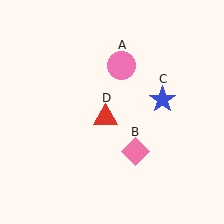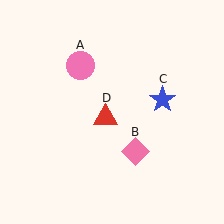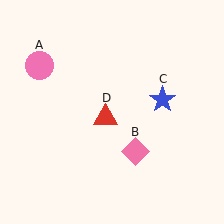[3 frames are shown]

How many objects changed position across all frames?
1 object changed position: pink circle (object A).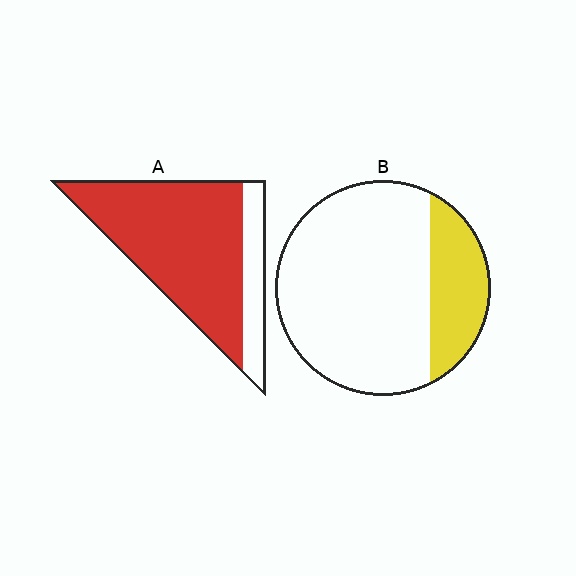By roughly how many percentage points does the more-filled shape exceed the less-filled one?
By roughly 55 percentage points (A over B).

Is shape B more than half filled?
No.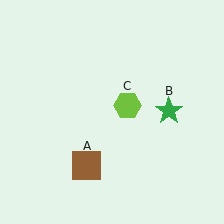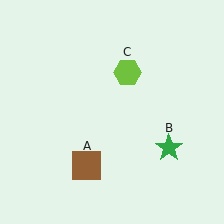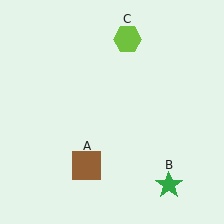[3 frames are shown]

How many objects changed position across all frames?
2 objects changed position: green star (object B), lime hexagon (object C).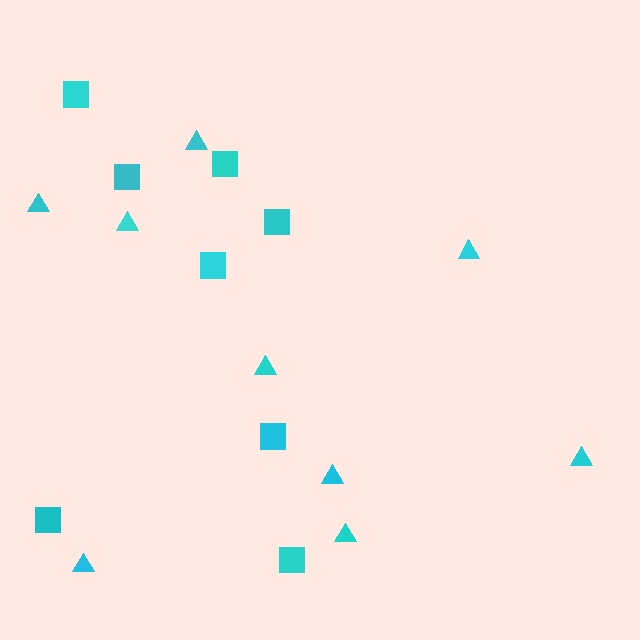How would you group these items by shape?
There are 2 groups: one group of squares (8) and one group of triangles (9).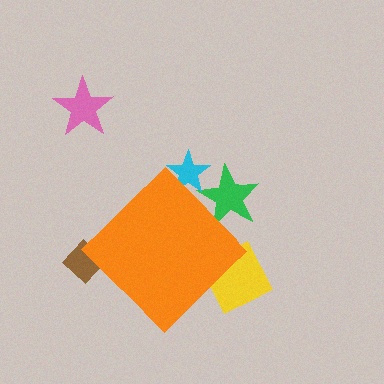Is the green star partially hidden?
Yes, the green star is partially hidden behind the orange diamond.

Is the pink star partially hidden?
No, the pink star is fully visible.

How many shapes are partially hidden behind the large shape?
4 shapes are partially hidden.